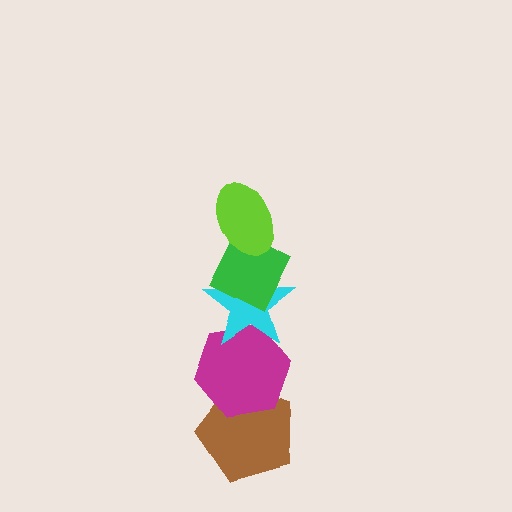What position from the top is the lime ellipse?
The lime ellipse is 1st from the top.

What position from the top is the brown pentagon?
The brown pentagon is 5th from the top.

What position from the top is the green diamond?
The green diamond is 2nd from the top.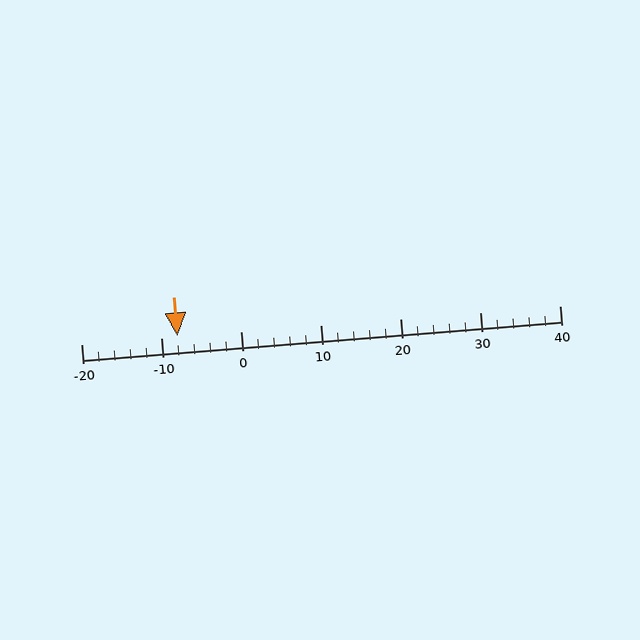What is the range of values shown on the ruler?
The ruler shows values from -20 to 40.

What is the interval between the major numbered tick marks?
The major tick marks are spaced 10 units apart.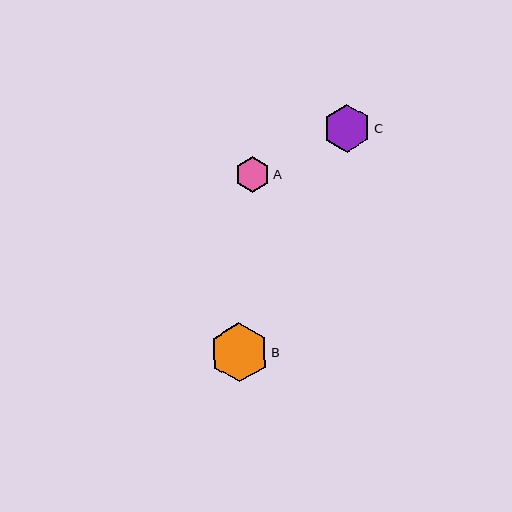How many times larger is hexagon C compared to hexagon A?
Hexagon C is approximately 1.3 times the size of hexagon A.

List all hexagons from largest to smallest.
From largest to smallest: B, C, A.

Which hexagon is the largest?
Hexagon B is the largest with a size of approximately 59 pixels.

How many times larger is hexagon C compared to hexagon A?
Hexagon C is approximately 1.3 times the size of hexagon A.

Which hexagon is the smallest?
Hexagon A is the smallest with a size of approximately 36 pixels.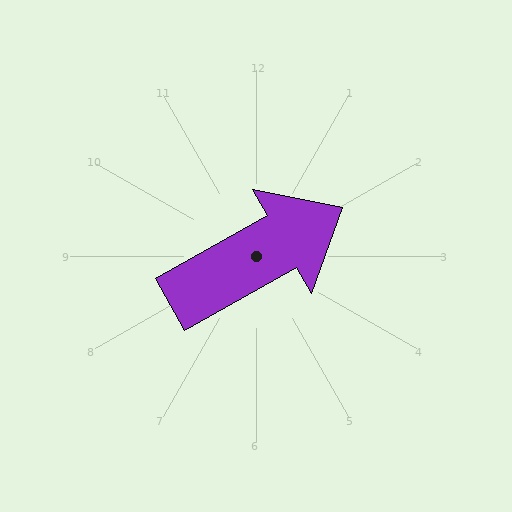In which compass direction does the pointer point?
Northeast.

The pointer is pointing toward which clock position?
Roughly 2 o'clock.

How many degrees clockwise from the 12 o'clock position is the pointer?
Approximately 61 degrees.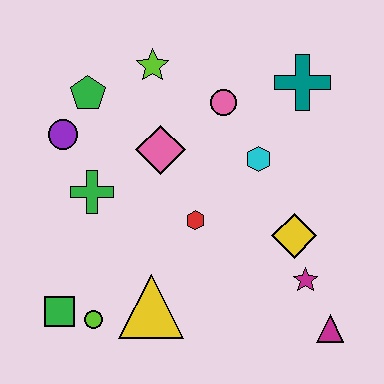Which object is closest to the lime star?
The green pentagon is closest to the lime star.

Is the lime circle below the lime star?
Yes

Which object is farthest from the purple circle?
The magenta triangle is farthest from the purple circle.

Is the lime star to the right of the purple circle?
Yes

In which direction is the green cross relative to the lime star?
The green cross is below the lime star.